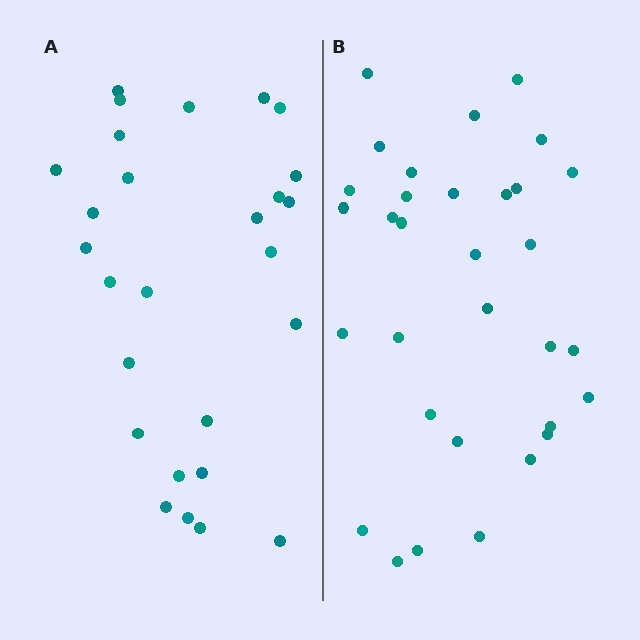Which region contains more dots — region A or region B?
Region B (the right region) has more dots.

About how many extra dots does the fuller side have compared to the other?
Region B has about 5 more dots than region A.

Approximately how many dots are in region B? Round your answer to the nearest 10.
About 30 dots. (The exact count is 32, which rounds to 30.)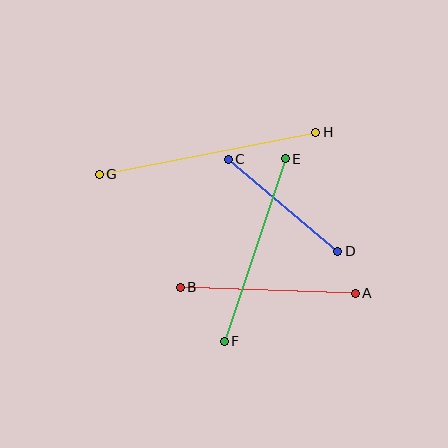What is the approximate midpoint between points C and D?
The midpoint is at approximately (283, 205) pixels.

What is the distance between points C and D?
The distance is approximately 143 pixels.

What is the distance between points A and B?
The distance is approximately 175 pixels.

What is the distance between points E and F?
The distance is approximately 192 pixels.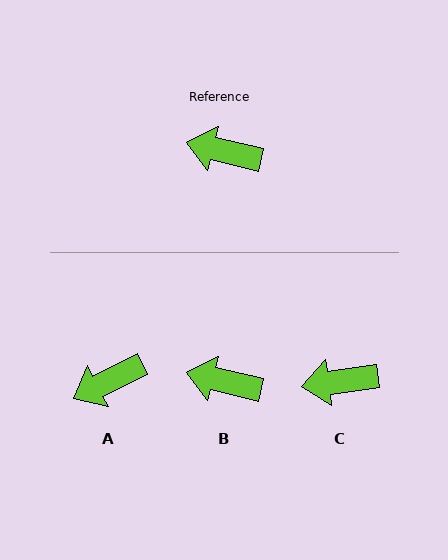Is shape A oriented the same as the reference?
No, it is off by about 40 degrees.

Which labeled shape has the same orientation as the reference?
B.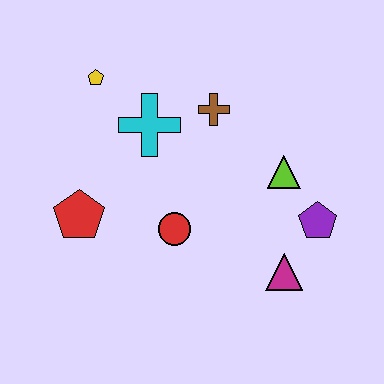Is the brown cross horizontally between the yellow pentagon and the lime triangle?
Yes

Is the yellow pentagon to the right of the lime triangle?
No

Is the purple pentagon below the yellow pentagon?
Yes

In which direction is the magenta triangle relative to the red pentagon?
The magenta triangle is to the right of the red pentagon.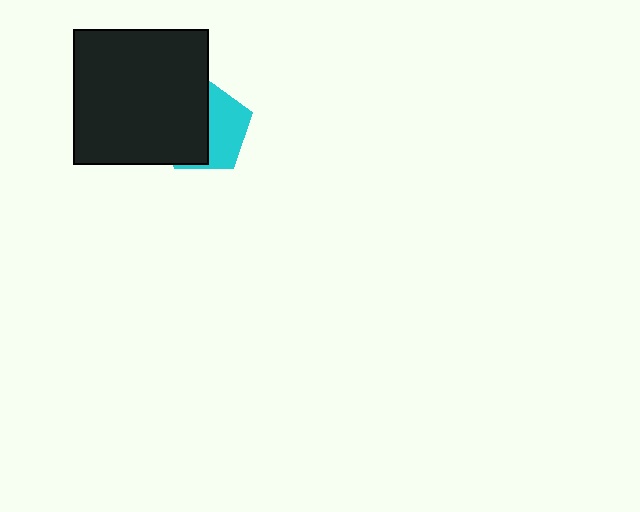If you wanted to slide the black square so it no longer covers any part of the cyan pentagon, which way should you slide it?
Slide it left — that is the most direct way to separate the two shapes.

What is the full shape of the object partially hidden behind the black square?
The partially hidden object is a cyan pentagon.